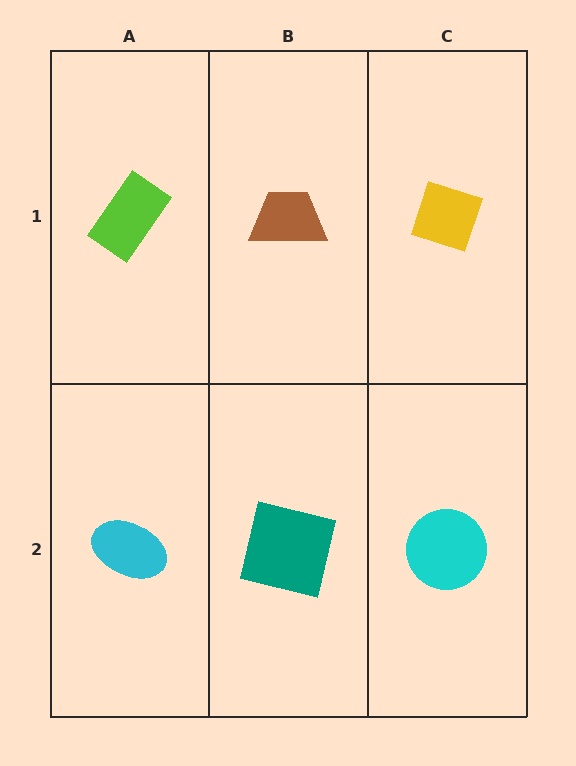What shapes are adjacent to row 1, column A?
A cyan ellipse (row 2, column A), a brown trapezoid (row 1, column B).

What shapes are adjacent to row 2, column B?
A brown trapezoid (row 1, column B), a cyan ellipse (row 2, column A), a cyan circle (row 2, column C).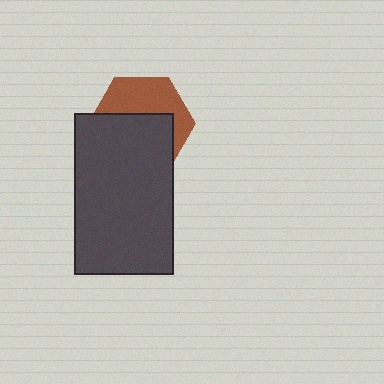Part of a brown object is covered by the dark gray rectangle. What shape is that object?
It is a hexagon.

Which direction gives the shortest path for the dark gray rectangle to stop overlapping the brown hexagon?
Moving down gives the shortest separation.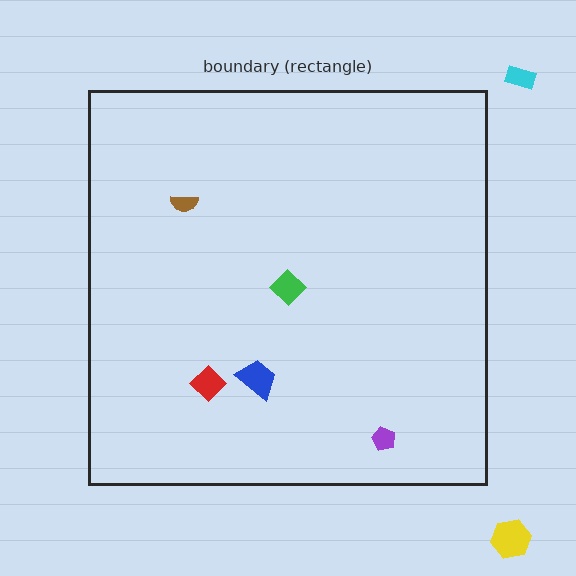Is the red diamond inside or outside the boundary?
Inside.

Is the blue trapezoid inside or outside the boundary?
Inside.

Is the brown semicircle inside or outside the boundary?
Inside.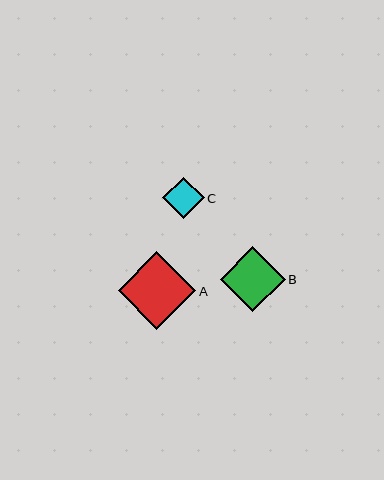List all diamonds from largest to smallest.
From largest to smallest: A, B, C.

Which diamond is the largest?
Diamond A is the largest with a size of approximately 78 pixels.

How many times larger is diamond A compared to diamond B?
Diamond A is approximately 1.2 times the size of diamond B.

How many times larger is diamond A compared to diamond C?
Diamond A is approximately 1.9 times the size of diamond C.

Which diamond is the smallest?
Diamond C is the smallest with a size of approximately 41 pixels.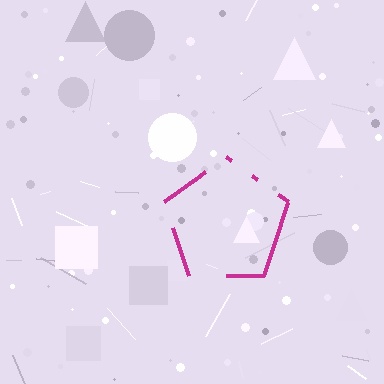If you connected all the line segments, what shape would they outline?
They would outline a pentagon.